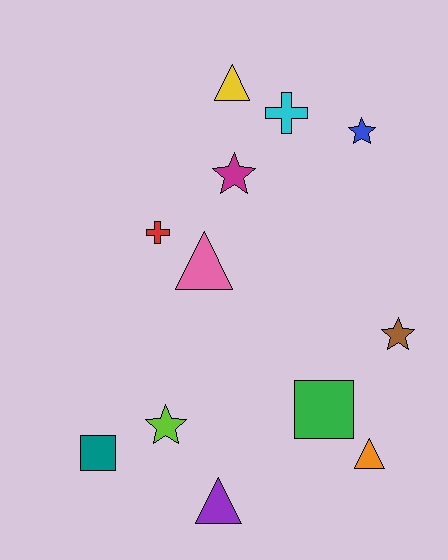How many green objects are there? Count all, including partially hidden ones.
There is 1 green object.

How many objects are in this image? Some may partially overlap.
There are 12 objects.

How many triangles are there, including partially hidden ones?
There are 4 triangles.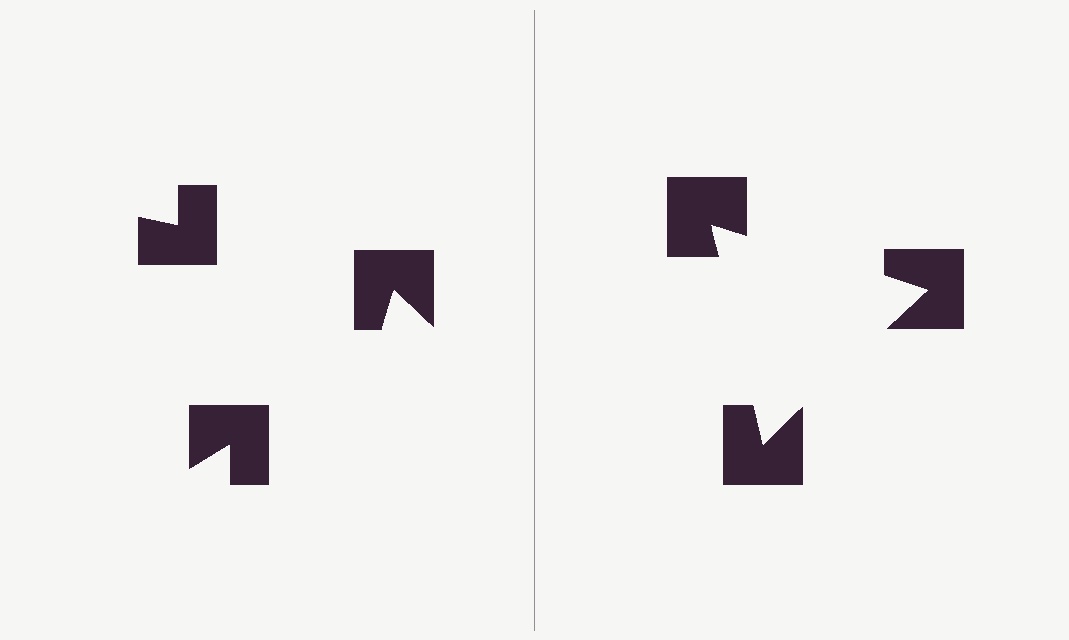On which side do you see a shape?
An illusory triangle appears on the right side. On the left side the wedge cuts are rotated, so no coherent shape forms.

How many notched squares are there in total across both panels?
6 — 3 on each side.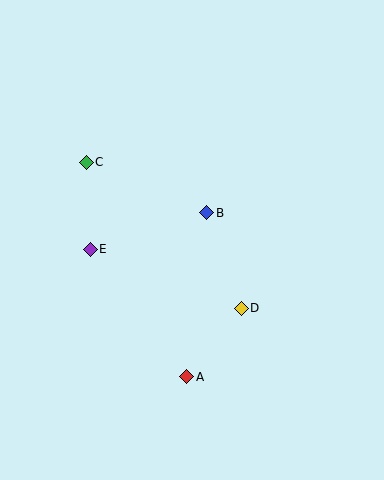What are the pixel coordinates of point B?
Point B is at (207, 213).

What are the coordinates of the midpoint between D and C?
The midpoint between D and C is at (164, 235).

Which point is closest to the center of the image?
Point B at (207, 213) is closest to the center.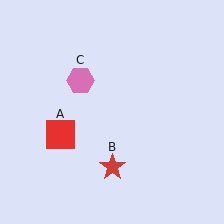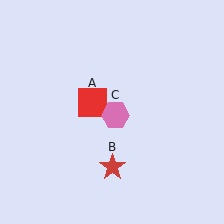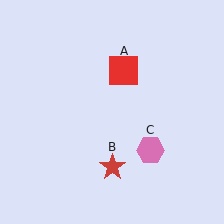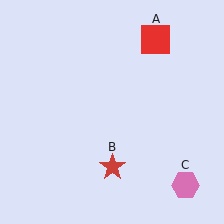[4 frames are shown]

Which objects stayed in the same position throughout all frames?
Red star (object B) remained stationary.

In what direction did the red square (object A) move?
The red square (object A) moved up and to the right.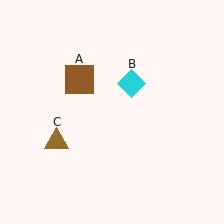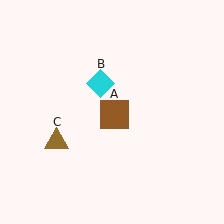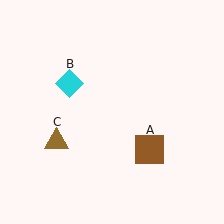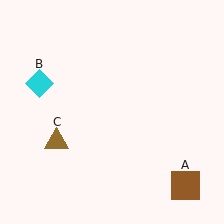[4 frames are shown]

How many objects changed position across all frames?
2 objects changed position: brown square (object A), cyan diamond (object B).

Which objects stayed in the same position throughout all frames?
Brown triangle (object C) remained stationary.